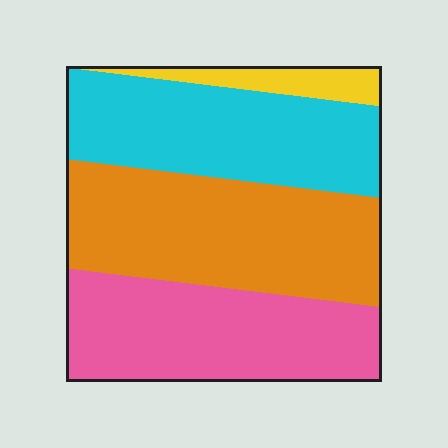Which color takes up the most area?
Orange, at roughly 35%.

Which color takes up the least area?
Yellow, at roughly 5%.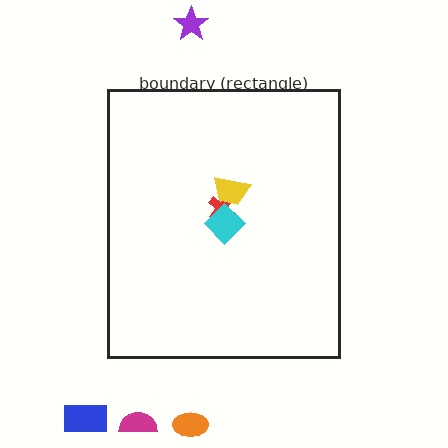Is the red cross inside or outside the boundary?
Inside.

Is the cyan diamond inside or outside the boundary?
Inside.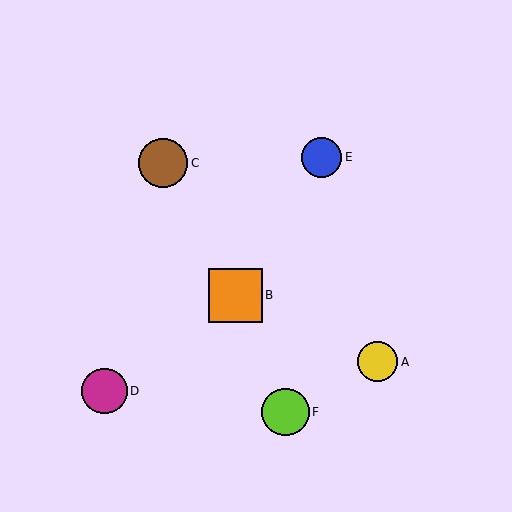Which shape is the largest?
The orange square (labeled B) is the largest.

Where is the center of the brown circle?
The center of the brown circle is at (163, 163).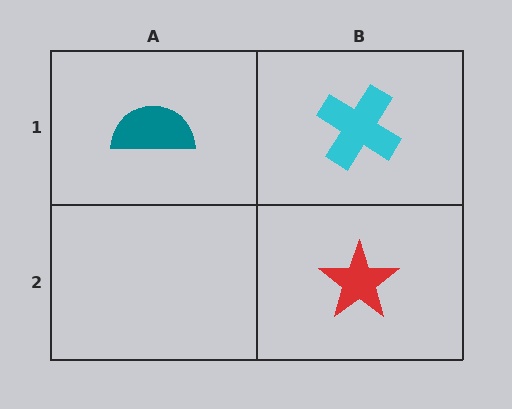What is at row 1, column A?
A teal semicircle.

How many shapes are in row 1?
2 shapes.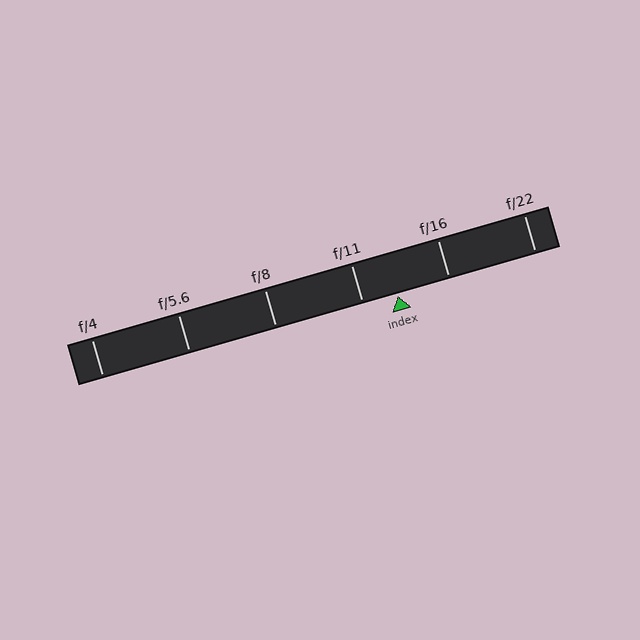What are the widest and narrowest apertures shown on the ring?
The widest aperture shown is f/4 and the narrowest is f/22.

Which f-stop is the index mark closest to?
The index mark is closest to f/11.